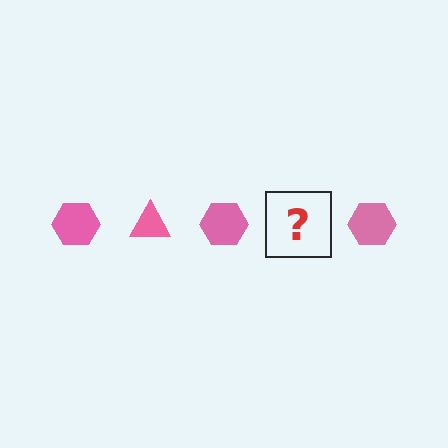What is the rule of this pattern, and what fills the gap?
The rule is that the pattern cycles through hexagon, triangle shapes in pink. The gap should be filled with a pink triangle.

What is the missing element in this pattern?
The missing element is a pink triangle.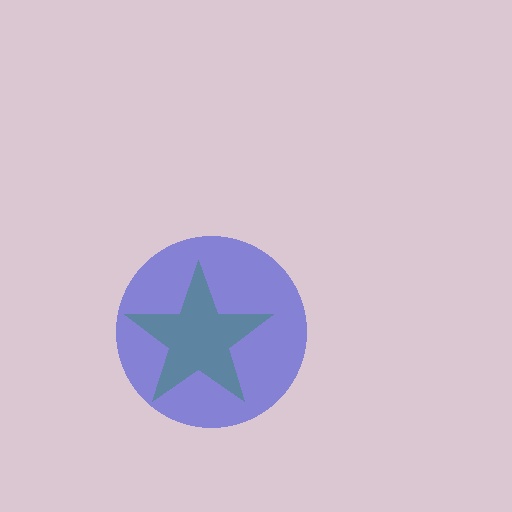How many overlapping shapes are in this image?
There are 2 overlapping shapes in the image.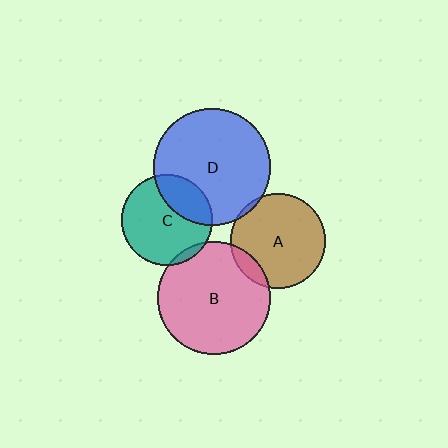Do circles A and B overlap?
Yes.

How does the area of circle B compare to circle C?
Approximately 1.5 times.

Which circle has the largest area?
Circle D (blue).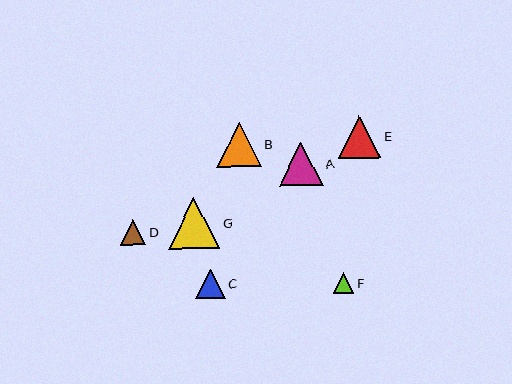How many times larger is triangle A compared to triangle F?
Triangle A is approximately 2.1 times the size of triangle F.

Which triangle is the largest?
Triangle G is the largest with a size of approximately 51 pixels.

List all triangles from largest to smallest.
From largest to smallest: G, B, A, E, C, D, F.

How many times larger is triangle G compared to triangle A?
Triangle G is approximately 1.2 times the size of triangle A.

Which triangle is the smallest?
Triangle F is the smallest with a size of approximately 20 pixels.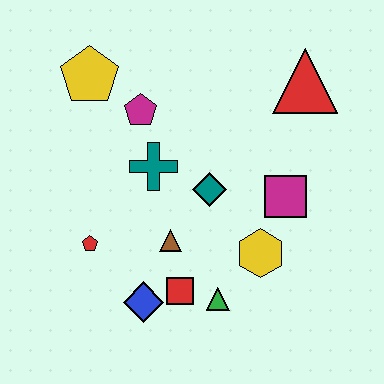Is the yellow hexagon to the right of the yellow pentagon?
Yes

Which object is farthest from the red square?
The red triangle is farthest from the red square.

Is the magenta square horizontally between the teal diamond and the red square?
No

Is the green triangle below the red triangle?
Yes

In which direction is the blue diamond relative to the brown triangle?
The blue diamond is below the brown triangle.